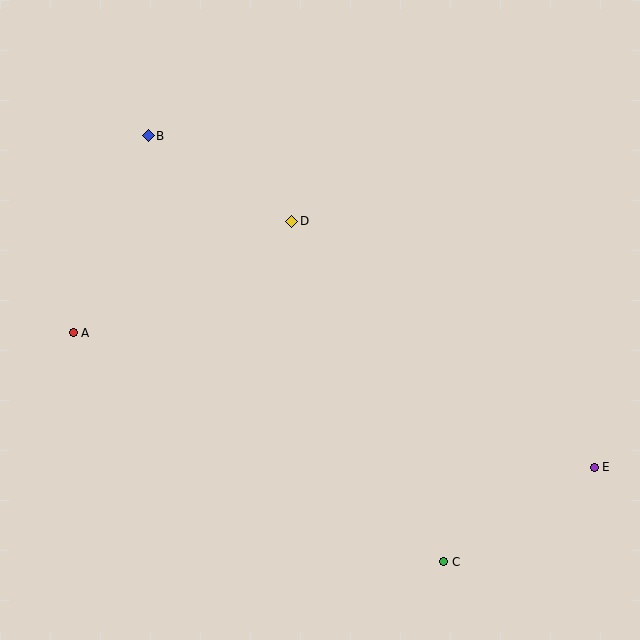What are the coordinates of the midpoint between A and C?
The midpoint between A and C is at (258, 447).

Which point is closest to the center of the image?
Point D at (292, 221) is closest to the center.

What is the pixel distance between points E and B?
The distance between E and B is 556 pixels.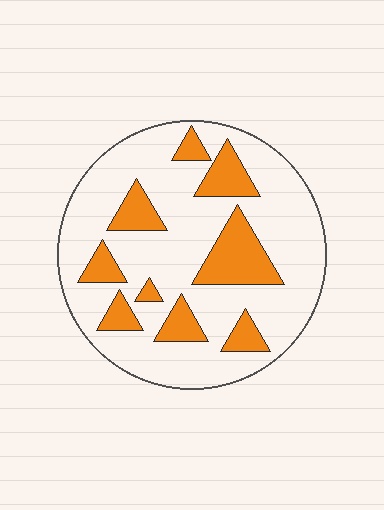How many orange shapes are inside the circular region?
9.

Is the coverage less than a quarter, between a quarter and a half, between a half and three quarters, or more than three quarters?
Less than a quarter.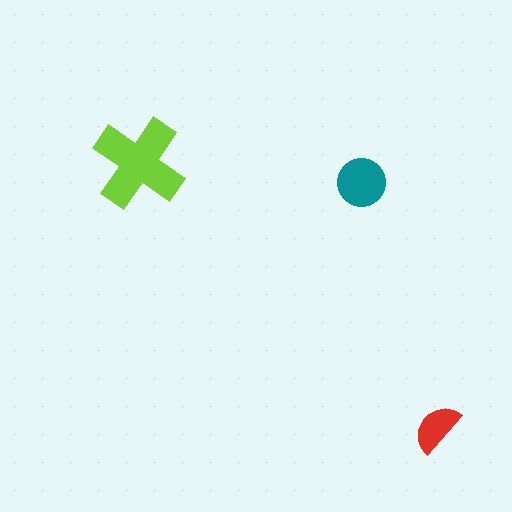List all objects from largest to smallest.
The lime cross, the teal circle, the red semicircle.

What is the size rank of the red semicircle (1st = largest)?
3rd.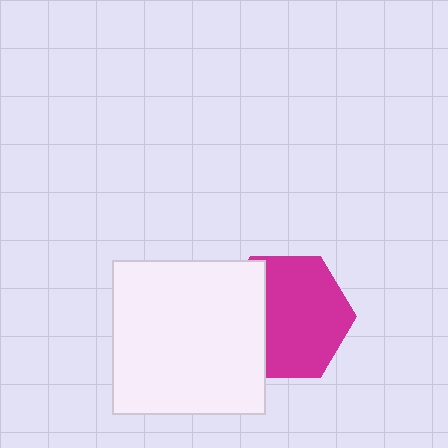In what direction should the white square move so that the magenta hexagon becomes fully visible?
The white square should move left. That is the shortest direction to clear the overlap and leave the magenta hexagon fully visible.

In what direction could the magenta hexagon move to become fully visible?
The magenta hexagon could move right. That would shift it out from behind the white square entirely.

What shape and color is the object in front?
The object in front is a white square.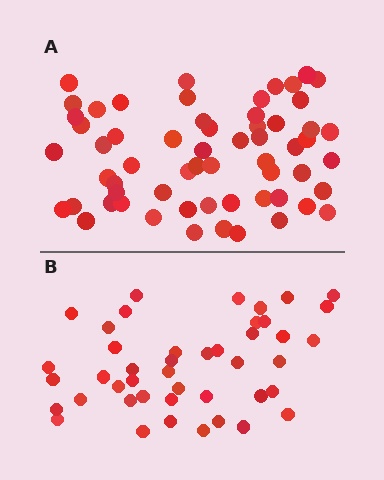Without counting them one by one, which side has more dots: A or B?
Region A (the top region) has more dots.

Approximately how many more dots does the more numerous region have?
Region A has approximately 15 more dots than region B.